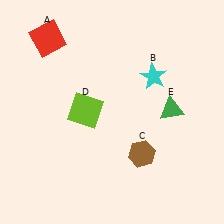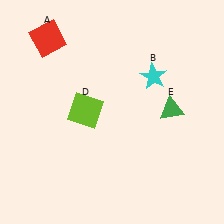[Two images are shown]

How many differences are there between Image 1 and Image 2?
There is 1 difference between the two images.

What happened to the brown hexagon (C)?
The brown hexagon (C) was removed in Image 2. It was in the bottom-right area of Image 1.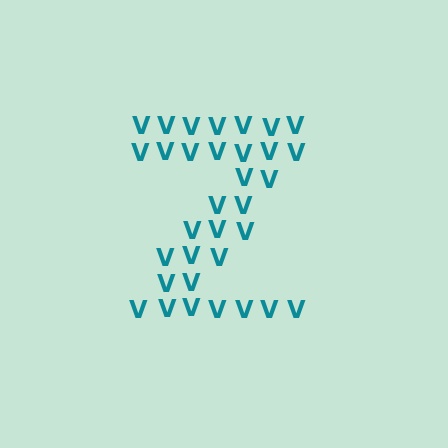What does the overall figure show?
The overall figure shows the letter Z.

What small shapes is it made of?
It is made of small letter V's.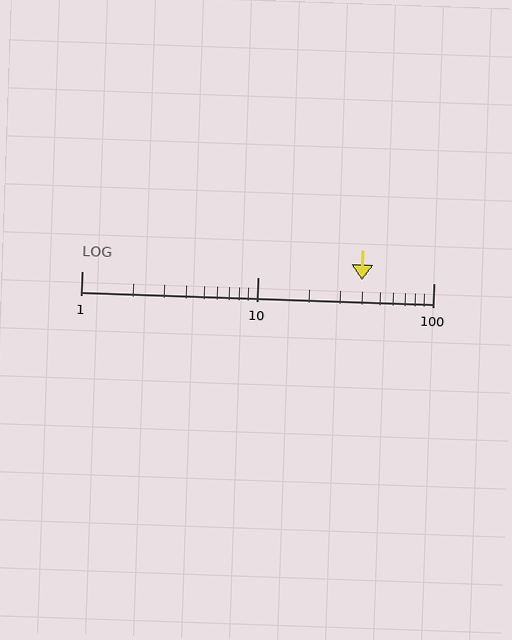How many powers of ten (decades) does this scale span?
The scale spans 2 decades, from 1 to 100.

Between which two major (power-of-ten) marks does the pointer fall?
The pointer is between 10 and 100.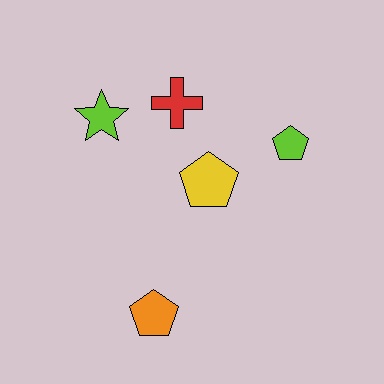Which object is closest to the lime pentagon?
The yellow pentagon is closest to the lime pentagon.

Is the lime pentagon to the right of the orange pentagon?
Yes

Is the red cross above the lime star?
Yes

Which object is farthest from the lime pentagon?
The orange pentagon is farthest from the lime pentagon.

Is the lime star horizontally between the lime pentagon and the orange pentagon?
No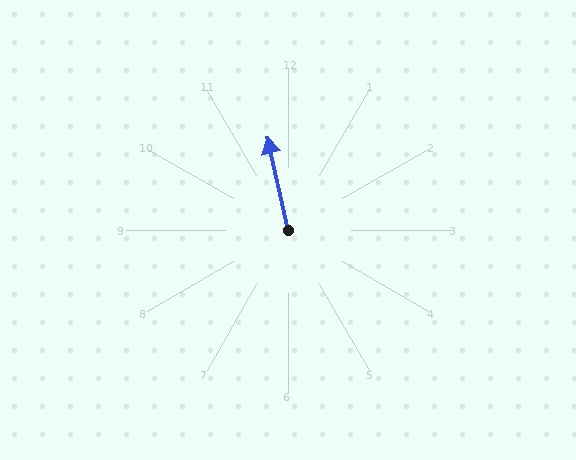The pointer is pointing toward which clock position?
Roughly 12 o'clock.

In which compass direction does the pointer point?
North.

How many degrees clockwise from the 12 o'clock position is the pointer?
Approximately 348 degrees.